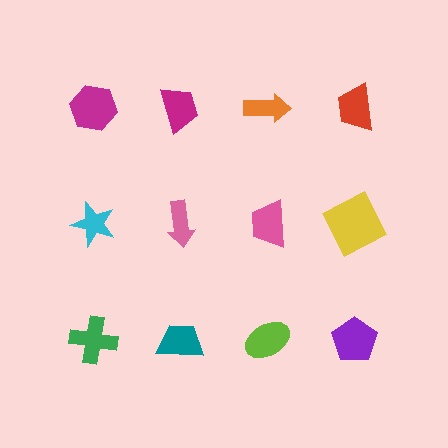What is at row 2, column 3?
A pink trapezoid.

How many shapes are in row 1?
4 shapes.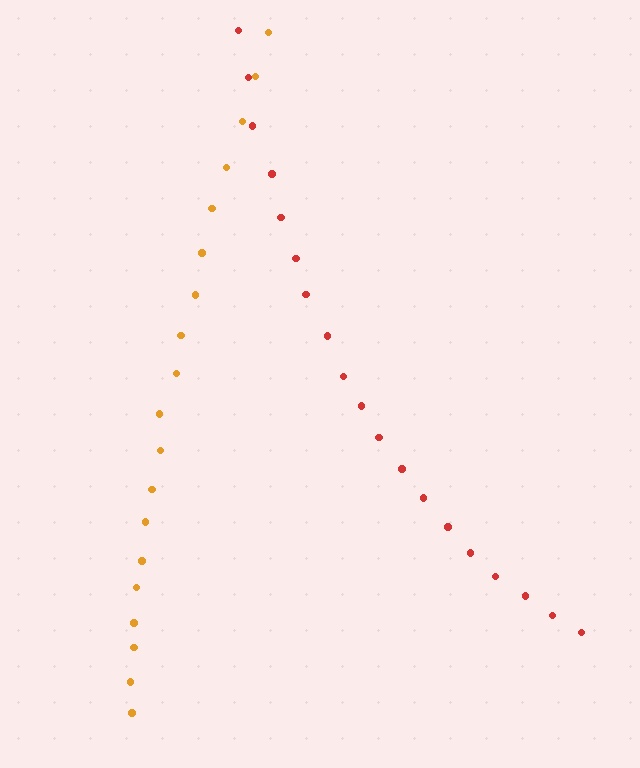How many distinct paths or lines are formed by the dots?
There are 2 distinct paths.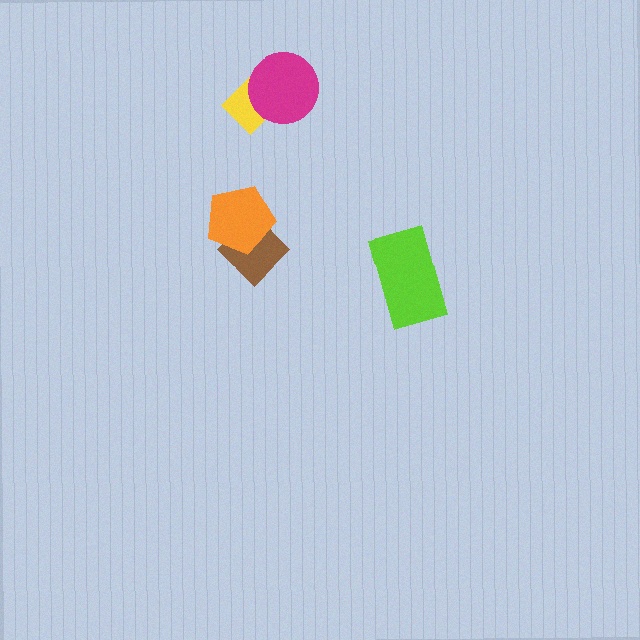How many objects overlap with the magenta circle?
1 object overlaps with the magenta circle.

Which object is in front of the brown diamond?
The orange pentagon is in front of the brown diamond.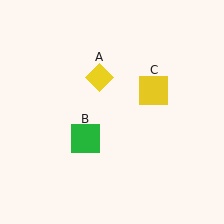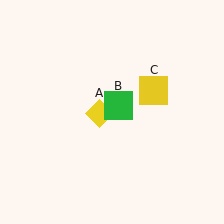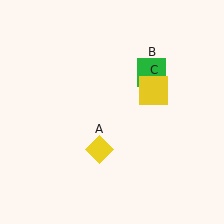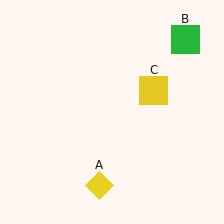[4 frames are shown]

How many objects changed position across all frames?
2 objects changed position: yellow diamond (object A), green square (object B).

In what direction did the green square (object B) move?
The green square (object B) moved up and to the right.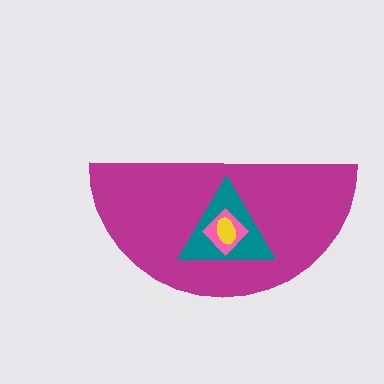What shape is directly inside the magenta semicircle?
The teal triangle.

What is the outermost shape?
The magenta semicircle.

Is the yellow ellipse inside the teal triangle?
Yes.